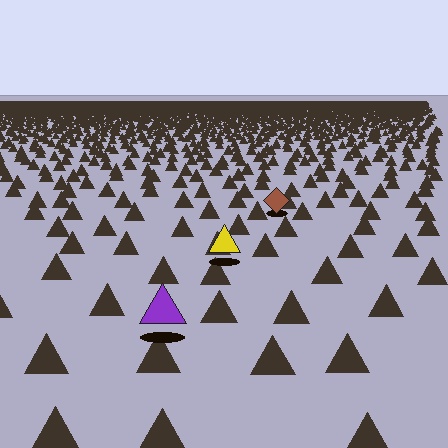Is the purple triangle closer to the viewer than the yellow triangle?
Yes. The purple triangle is closer — you can tell from the texture gradient: the ground texture is coarser near it.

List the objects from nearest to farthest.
From nearest to farthest: the purple triangle, the yellow triangle, the brown diamond.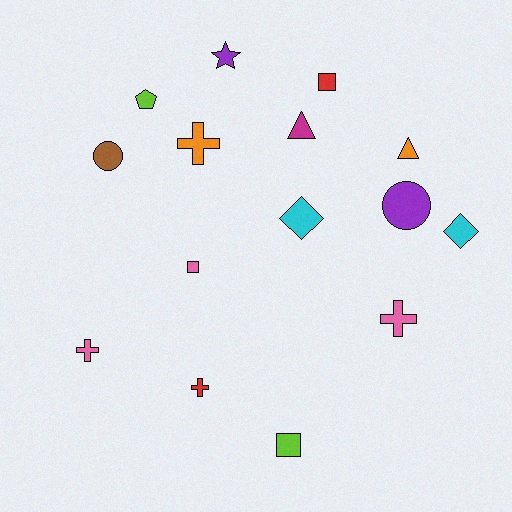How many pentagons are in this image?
There is 1 pentagon.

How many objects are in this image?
There are 15 objects.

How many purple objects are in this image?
There are 2 purple objects.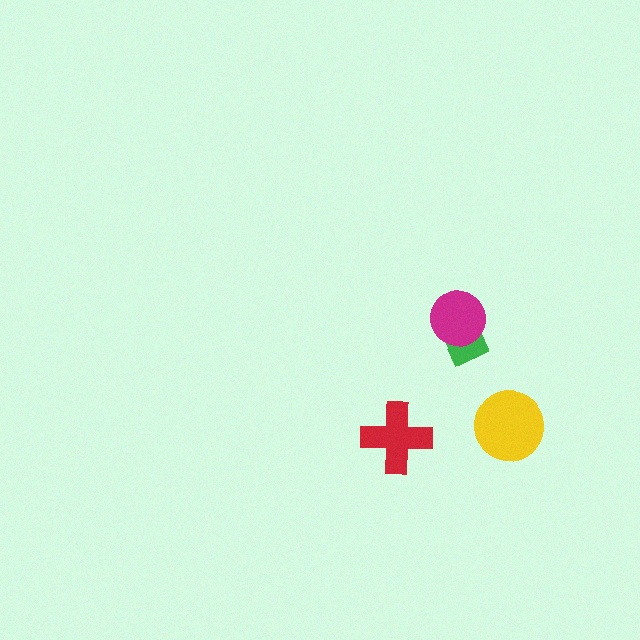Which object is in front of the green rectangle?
The magenta circle is in front of the green rectangle.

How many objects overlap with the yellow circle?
0 objects overlap with the yellow circle.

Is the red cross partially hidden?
No, no other shape covers it.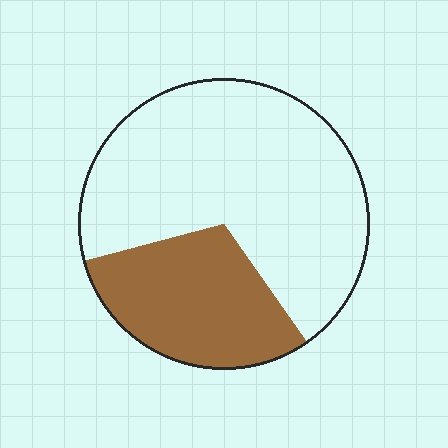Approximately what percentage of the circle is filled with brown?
Approximately 30%.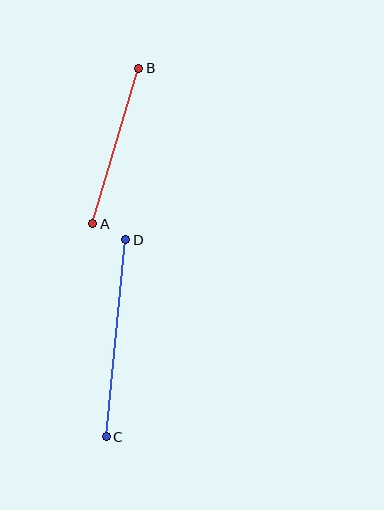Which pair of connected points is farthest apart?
Points C and D are farthest apart.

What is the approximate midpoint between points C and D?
The midpoint is at approximately (116, 338) pixels.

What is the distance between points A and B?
The distance is approximately 162 pixels.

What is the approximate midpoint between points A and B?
The midpoint is at approximately (116, 146) pixels.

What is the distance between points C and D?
The distance is approximately 198 pixels.